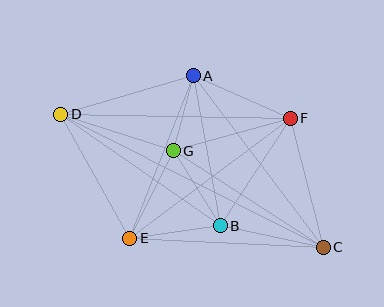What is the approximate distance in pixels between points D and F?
The distance between D and F is approximately 229 pixels.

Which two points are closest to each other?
Points A and G are closest to each other.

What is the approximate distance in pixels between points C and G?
The distance between C and G is approximately 178 pixels.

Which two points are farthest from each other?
Points C and D are farthest from each other.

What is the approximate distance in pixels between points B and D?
The distance between B and D is approximately 194 pixels.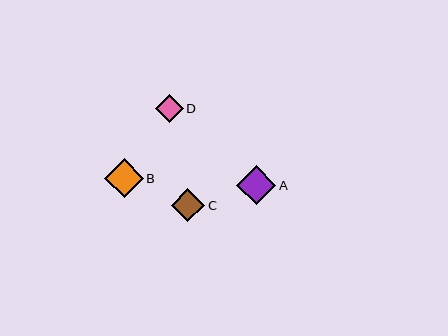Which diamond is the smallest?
Diamond D is the smallest with a size of approximately 28 pixels.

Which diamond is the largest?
Diamond B is the largest with a size of approximately 39 pixels.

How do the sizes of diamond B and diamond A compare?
Diamond B and diamond A are approximately the same size.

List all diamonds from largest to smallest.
From largest to smallest: B, A, C, D.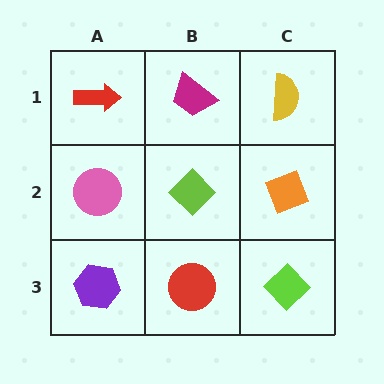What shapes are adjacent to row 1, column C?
An orange diamond (row 2, column C), a magenta trapezoid (row 1, column B).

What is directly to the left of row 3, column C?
A red circle.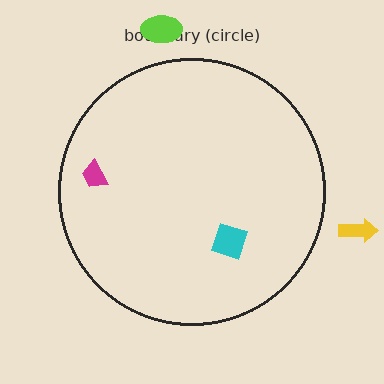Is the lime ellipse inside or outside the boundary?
Outside.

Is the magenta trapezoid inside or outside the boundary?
Inside.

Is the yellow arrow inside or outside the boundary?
Outside.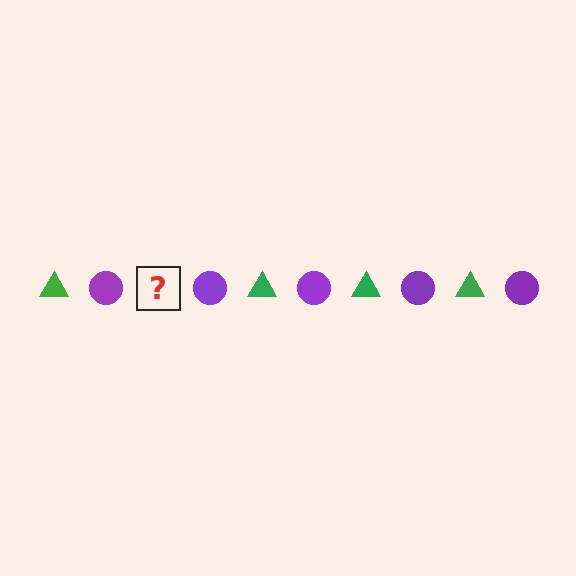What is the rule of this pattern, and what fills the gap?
The rule is that the pattern alternates between green triangle and purple circle. The gap should be filled with a green triangle.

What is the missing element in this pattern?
The missing element is a green triangle.